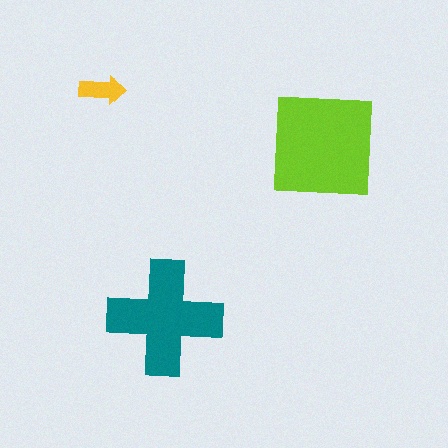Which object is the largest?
The lime square.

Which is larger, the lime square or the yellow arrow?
The lime square.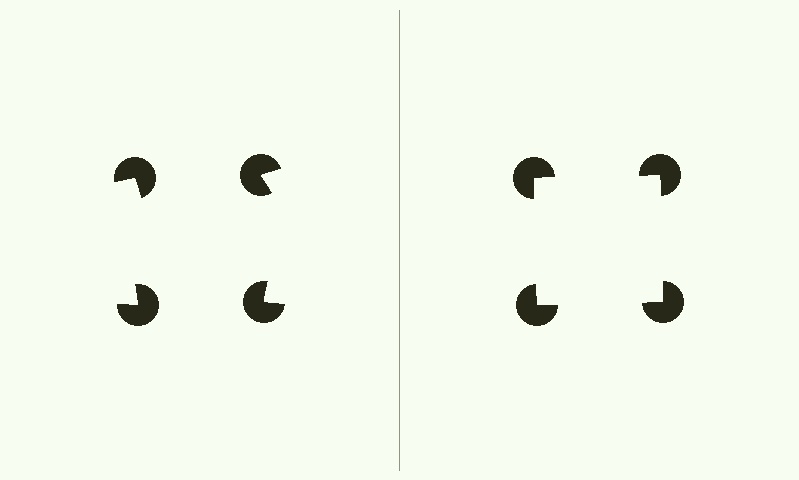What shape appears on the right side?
An illusory square.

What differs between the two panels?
The pac-man discs are positioned identically on both sides; only the wedge orientations differ. On the right they align to a square; on the left they are misaligned.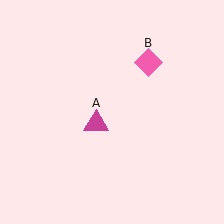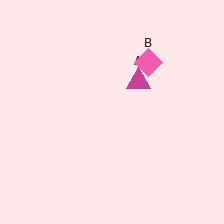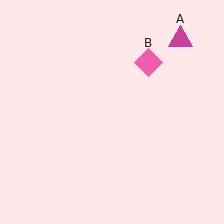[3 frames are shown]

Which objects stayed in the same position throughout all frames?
Pink diamond (object B) remained stationary.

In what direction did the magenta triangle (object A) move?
The magenta triangle (object A) moved up and to the right.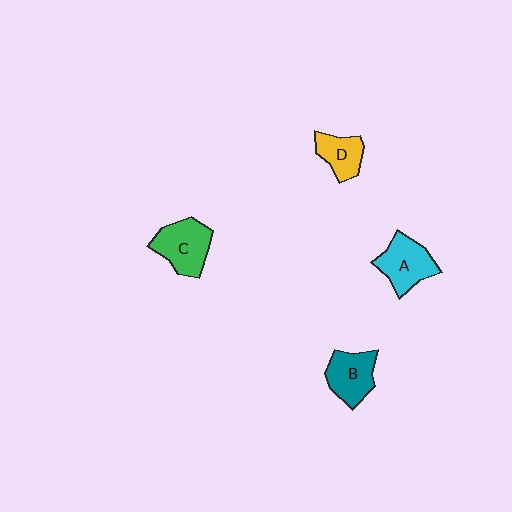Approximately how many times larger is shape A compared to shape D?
Approximately 1.4 times.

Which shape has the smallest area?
Shape D (yellow).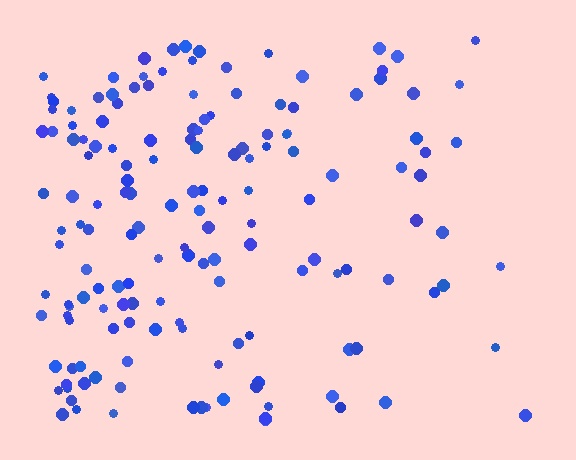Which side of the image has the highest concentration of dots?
The left.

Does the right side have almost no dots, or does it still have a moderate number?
Still a moderate number, just noticeably fewer than the left.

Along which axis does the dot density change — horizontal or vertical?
Horizontal.